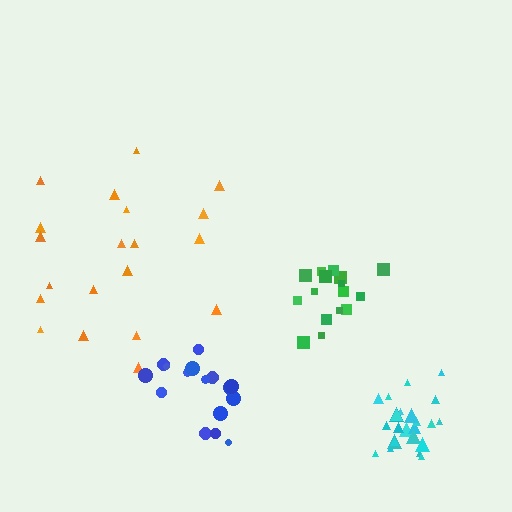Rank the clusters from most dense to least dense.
cyan, green, blue, orange.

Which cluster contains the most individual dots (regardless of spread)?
Cyan (26).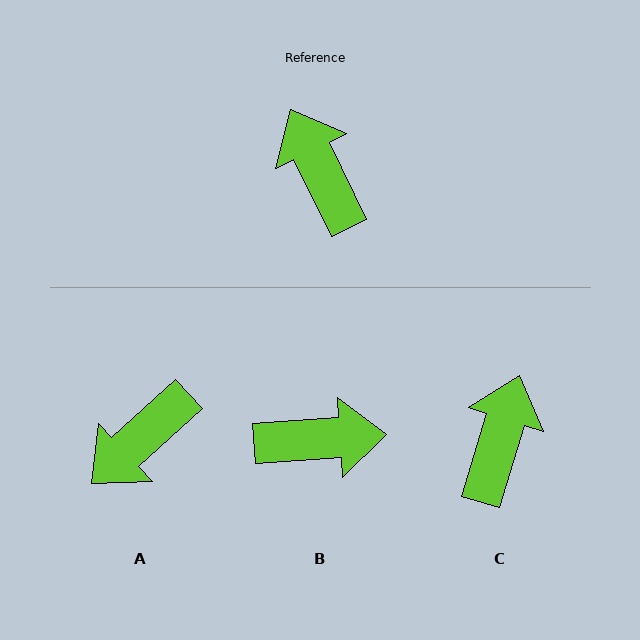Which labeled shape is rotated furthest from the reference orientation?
B, about 112 degrees away.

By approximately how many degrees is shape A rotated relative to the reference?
Approximately 107 degrees counter-clockwise.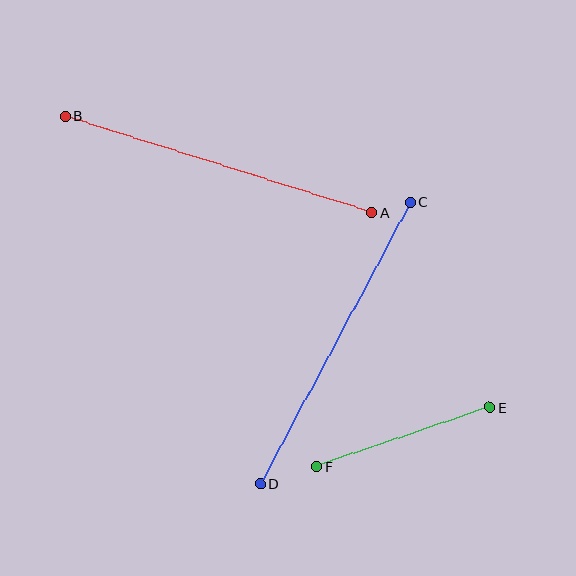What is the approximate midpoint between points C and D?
The midpoint is at approximately (335, 343) pixels.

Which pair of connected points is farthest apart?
Points A and B are farthest apart.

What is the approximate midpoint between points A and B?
The midpoint is at approximately (218, 164) pixels.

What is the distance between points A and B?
The distance is approximately 321 pixels.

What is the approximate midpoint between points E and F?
The midpoint is at approximately (403, 437) pixels.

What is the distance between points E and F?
The distance is approximately 184 pixels.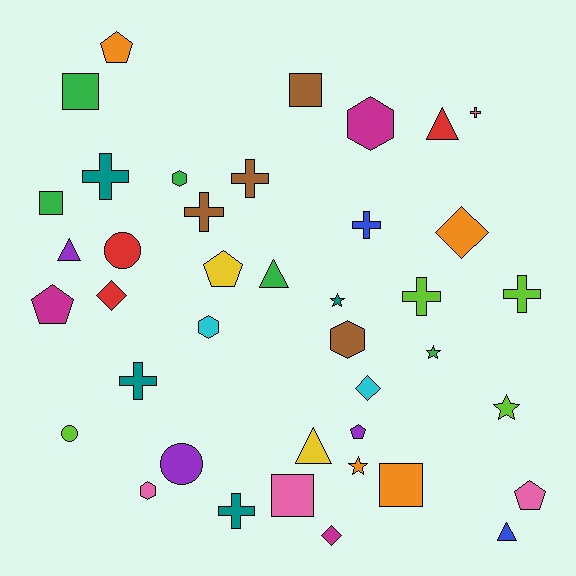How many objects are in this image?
There are 40 objects.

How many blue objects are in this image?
There are 2 blue objects.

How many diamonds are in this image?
There are 4 diamonds.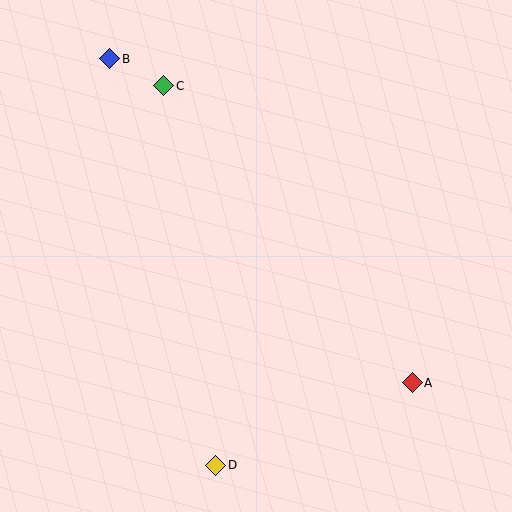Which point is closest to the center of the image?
Point C at (164, 86) is closest to the center.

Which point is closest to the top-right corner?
Point C is closest to the top-right corner.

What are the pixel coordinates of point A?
Point A is at (412, 383).